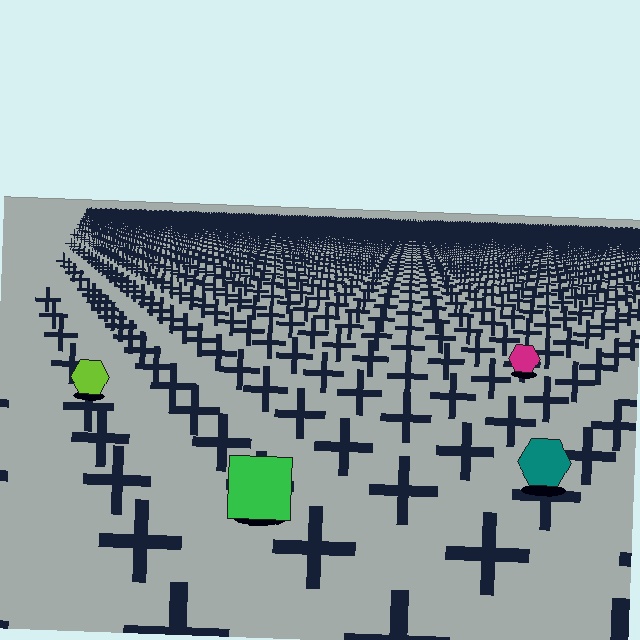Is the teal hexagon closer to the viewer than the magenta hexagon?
Yes. The teal hexagon is closer — you can tell from the texture gradient: the ground texture is coarser near it.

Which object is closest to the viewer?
The green square is closest. The texture marks near it are larger and more spread out.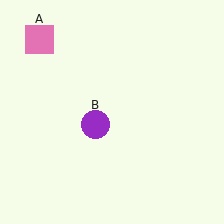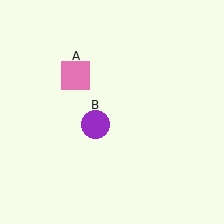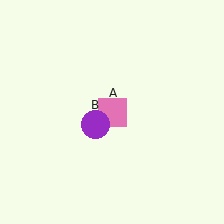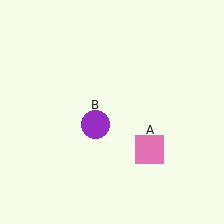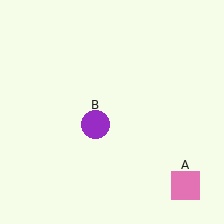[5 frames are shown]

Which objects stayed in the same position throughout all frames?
Purple circle (object B) remained stationary.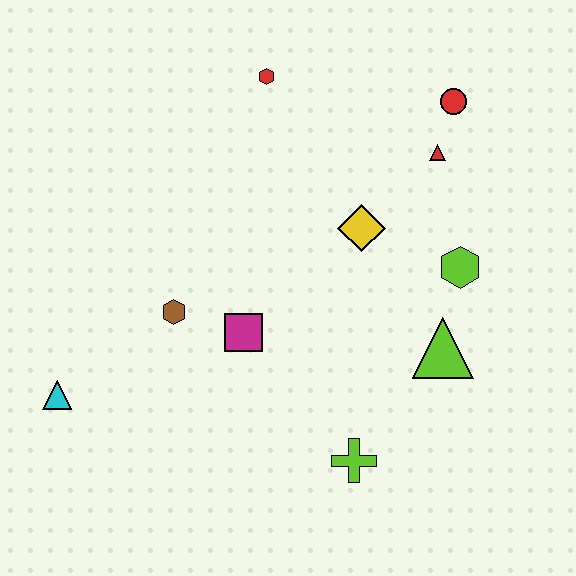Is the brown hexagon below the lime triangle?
No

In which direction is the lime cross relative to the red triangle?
The lime cross is below the red triangle.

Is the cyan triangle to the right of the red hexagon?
No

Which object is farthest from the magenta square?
The red circle is farthest from the magenta square.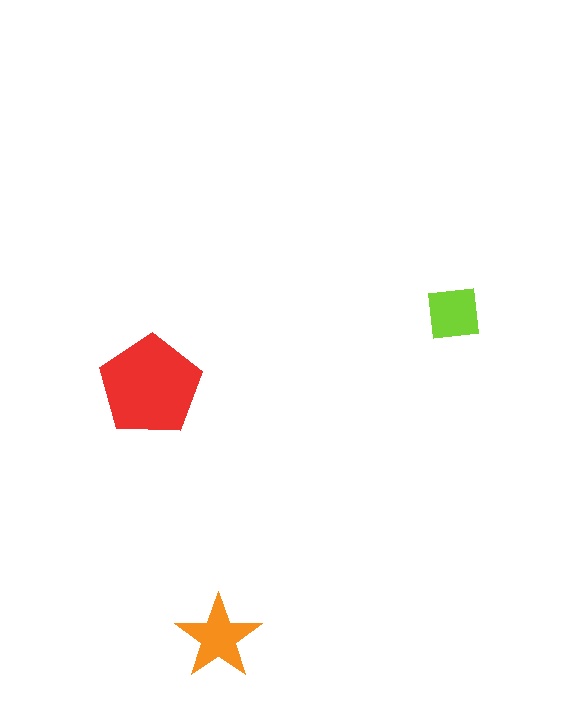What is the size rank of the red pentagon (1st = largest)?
1st.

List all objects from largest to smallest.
The red pentagon, the orange star, the lime square.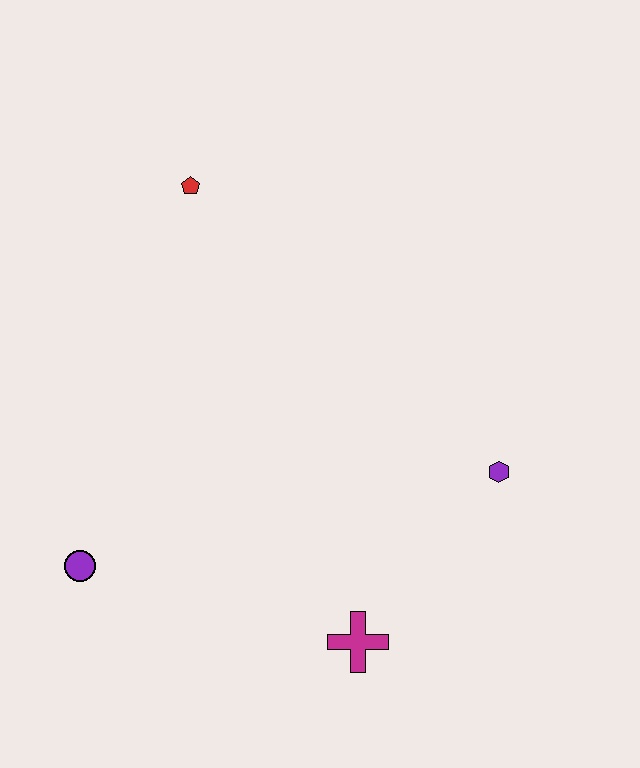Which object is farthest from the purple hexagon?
The purple circle is farthest from the purple hexagon.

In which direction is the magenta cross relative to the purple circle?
The magenta cross is to the right of the purple circle.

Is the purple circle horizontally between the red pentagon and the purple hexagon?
No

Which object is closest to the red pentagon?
The purple circle is closest to the red pentagon.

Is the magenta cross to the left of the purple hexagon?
Yes